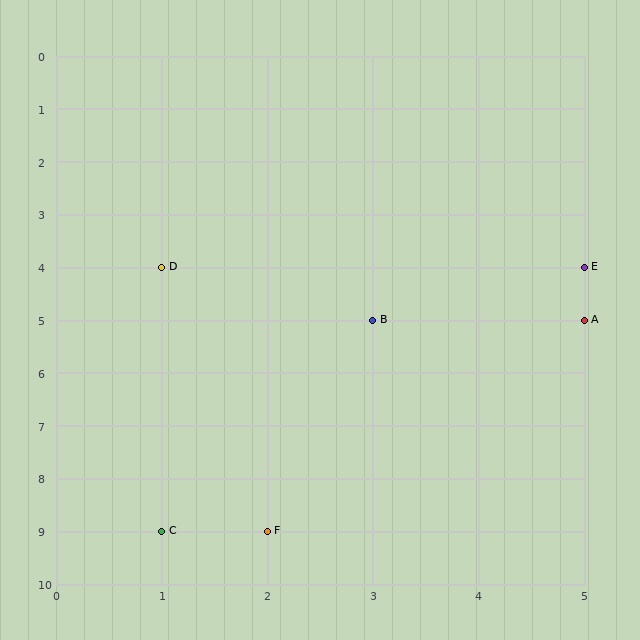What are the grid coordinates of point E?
Point E is at grid coordinates (5, 4).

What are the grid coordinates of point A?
Point A is at grid coordinates (5, 5).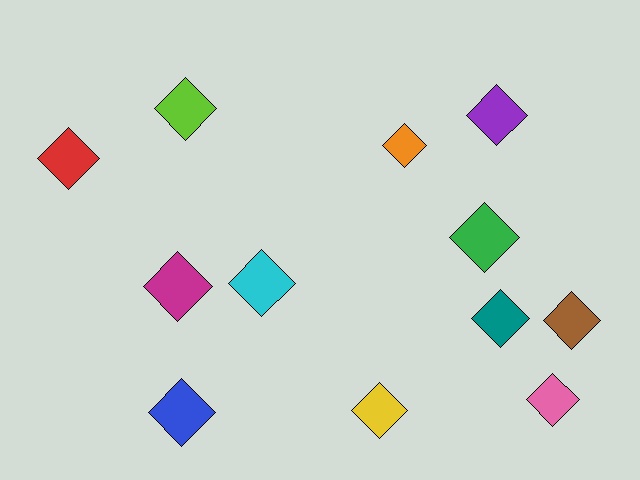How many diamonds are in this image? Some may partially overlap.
There are 12 diamonds.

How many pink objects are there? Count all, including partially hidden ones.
There is 1 pink object.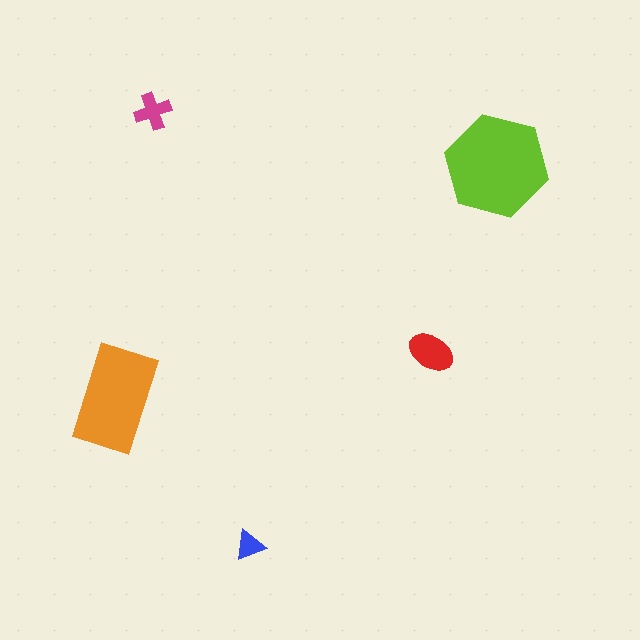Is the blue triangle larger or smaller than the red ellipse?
Smaller.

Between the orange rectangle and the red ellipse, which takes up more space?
The orange rectangle.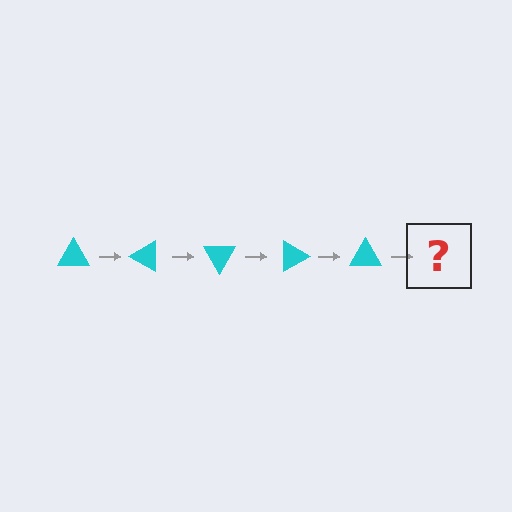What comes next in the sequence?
The next element should be a cyan triangle rotated 150 degrees.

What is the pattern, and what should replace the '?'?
The pattern is that the triangle rotates 30 degrees each step. The '?' should be a cyan triangle rotated 150 degrees.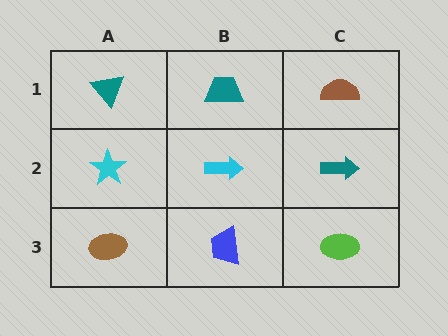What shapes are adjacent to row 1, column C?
A teal arrow (row 2, column C), a teal trapezoid (row 1, column B).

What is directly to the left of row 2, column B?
A cyan star.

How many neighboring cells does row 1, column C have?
2.